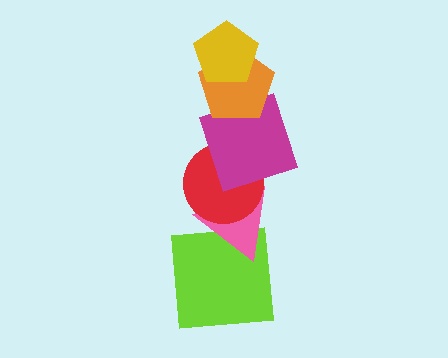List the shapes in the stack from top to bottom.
From top to bottom: the yellow pentagon, the orange pentagon, the magenta square, the red circle, the pink triangle, the lime square.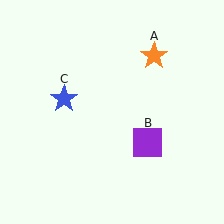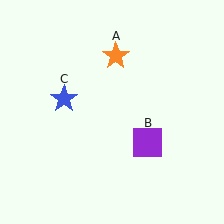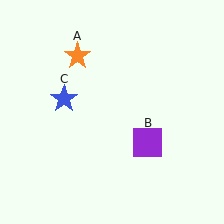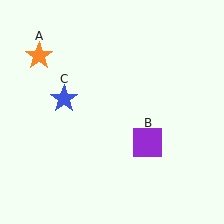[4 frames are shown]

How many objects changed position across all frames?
1 object changed position: orange star (object A).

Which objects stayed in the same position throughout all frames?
Purple square (object B) and blue star (object C) remained stationary.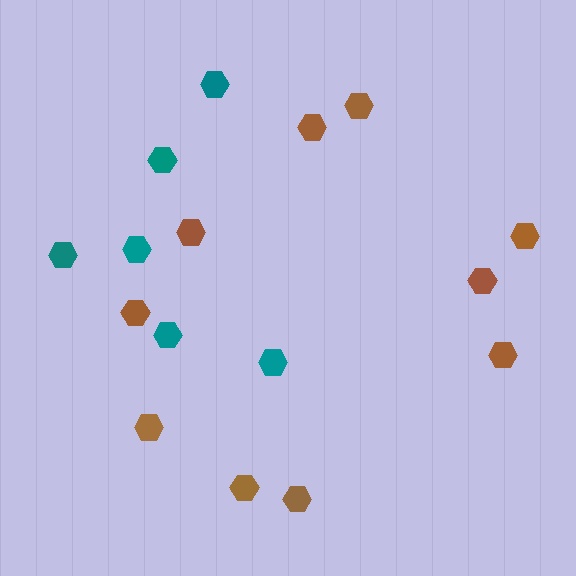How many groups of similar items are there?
There are 2 groups: one group of brown hexagons (10) and one group of teal hexagons (6).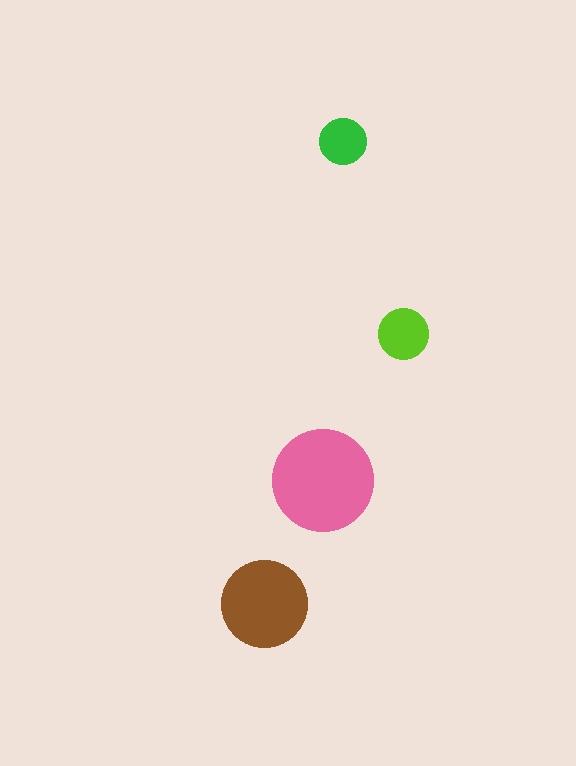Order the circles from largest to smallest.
the pink one, the brown one, the lime one, the green one.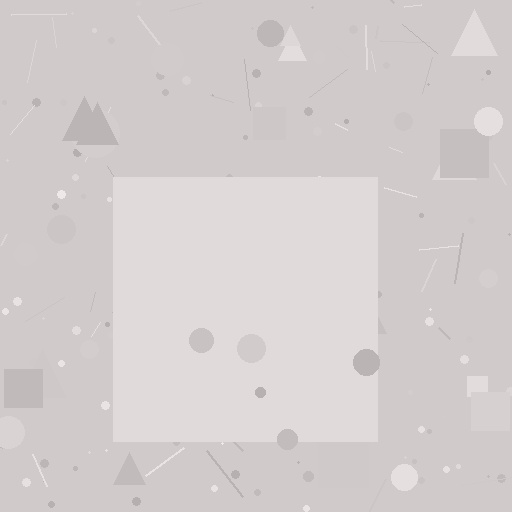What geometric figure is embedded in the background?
A square is embedded in the background.